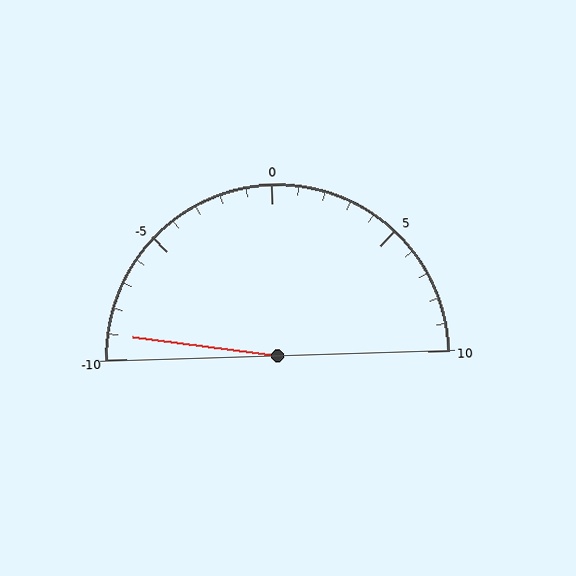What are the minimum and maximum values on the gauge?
The gauge ranges from -10 to 10.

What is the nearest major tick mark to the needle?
The nearest major tick mark is -10.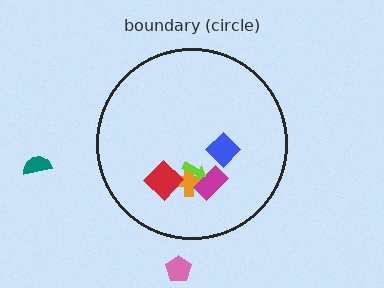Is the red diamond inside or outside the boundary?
Inside.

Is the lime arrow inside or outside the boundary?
Inside.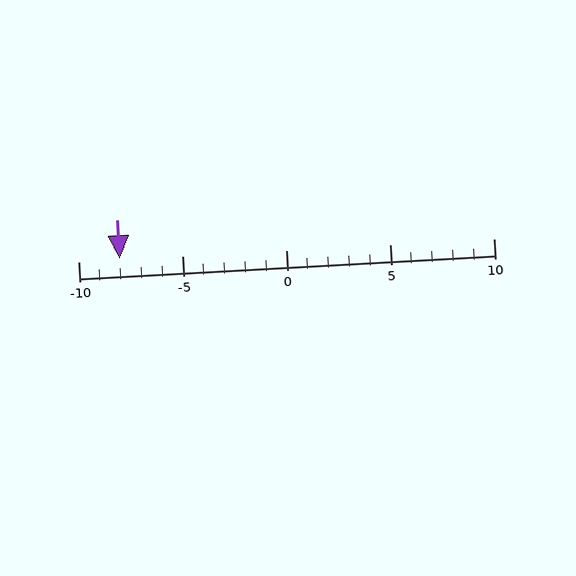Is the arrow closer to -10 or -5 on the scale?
The arrow is closer to -10.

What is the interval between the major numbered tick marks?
The major tick marks are spaced 5 units apart.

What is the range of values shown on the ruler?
The ruler shows values from -10 to 10.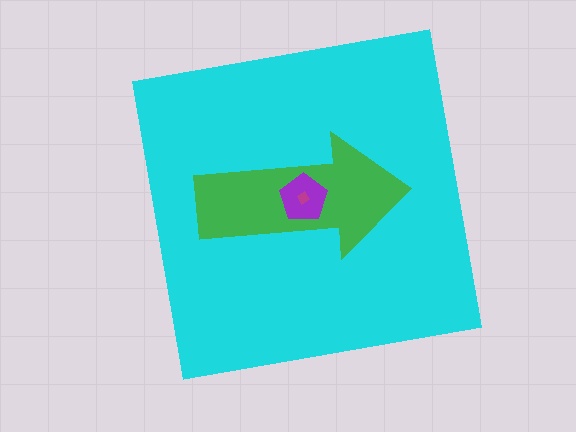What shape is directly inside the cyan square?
The green arrow.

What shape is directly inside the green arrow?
The purple pentagon.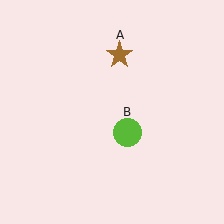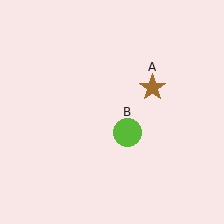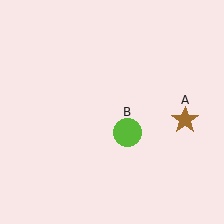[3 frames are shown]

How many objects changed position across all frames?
1 object changed position: brown star (object A).